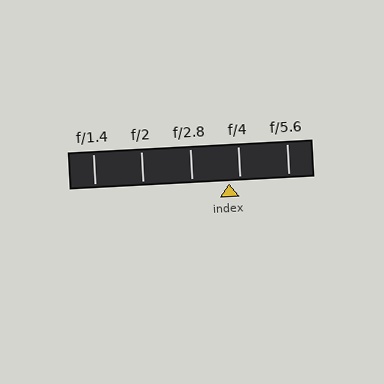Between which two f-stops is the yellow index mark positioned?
The index mark is between f/2.8 and f/4.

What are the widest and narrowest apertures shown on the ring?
The widest aperture shown is f/1.4 and the narrowest is f/5.6.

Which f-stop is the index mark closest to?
The index mark is closest to f/4.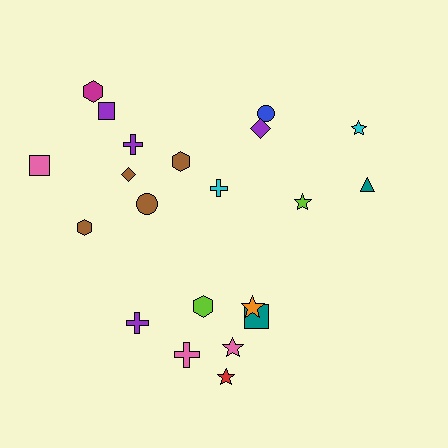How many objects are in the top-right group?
There are 6 objects.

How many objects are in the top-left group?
There are 8 objects.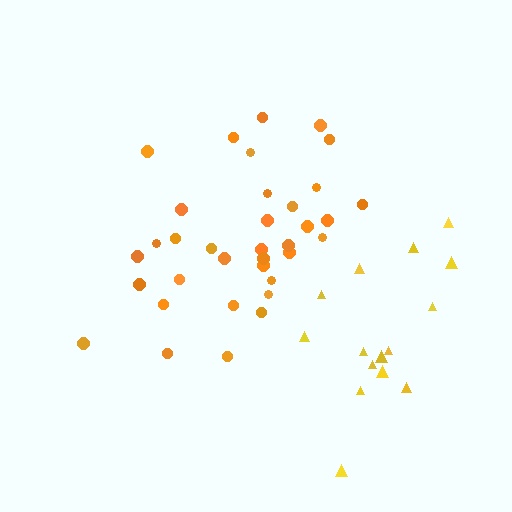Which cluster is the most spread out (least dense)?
Yellow.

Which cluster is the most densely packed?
Orange.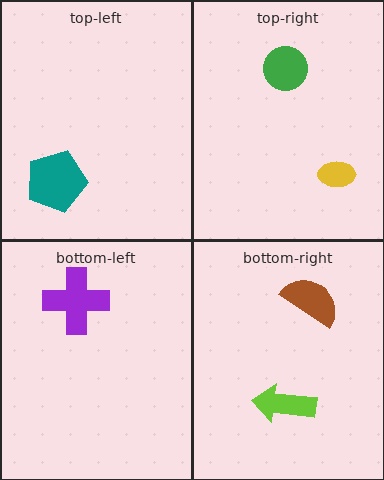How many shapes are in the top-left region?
1.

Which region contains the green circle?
The top-right region.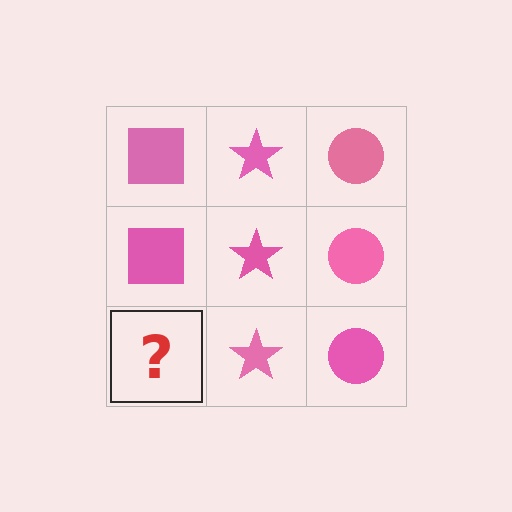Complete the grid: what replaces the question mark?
The question mark should be replaced with a pink square.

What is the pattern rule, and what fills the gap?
The rule is that each column has a consistent shape. The gap should be filled with a pink square.